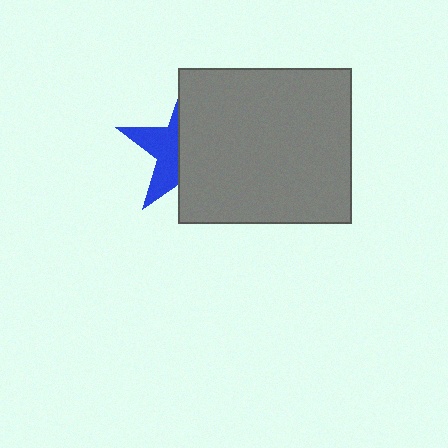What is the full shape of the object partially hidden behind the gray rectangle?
The partially hidden object is a blue star.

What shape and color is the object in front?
The object in front is a gray rectangle.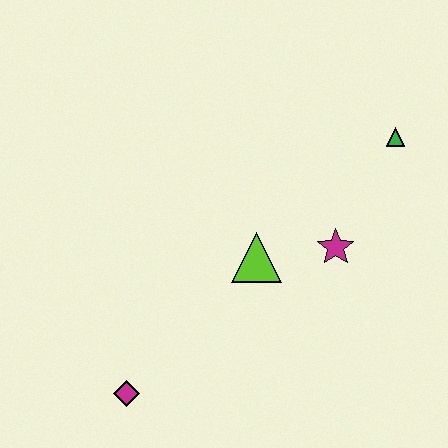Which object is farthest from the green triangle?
The magenta diamond is farthest from the green triangle.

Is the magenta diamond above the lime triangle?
No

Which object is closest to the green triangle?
The magenta star is closest to the green triangle.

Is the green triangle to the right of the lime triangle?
Yes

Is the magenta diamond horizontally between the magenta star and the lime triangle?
No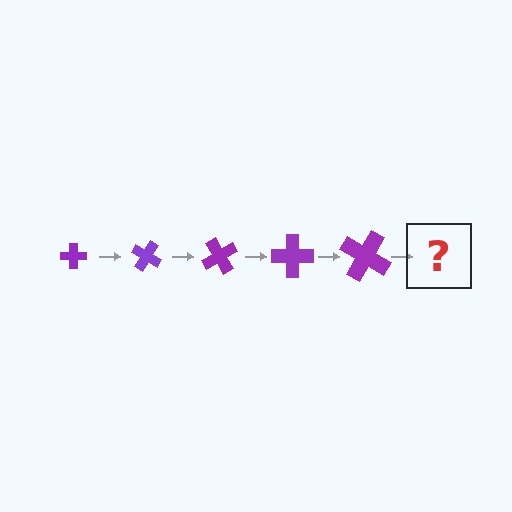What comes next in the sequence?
The next element should be a cross, larger than the previous one and rotated 150 degrees from the start.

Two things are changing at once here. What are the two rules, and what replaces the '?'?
The two rules are that the cross grows larger each step and it rotates 30 degrees each step. The '?' should be a cross, larger than the previous one and rotated 150 degrees from the start.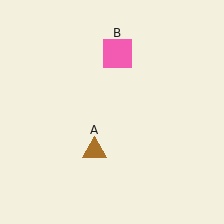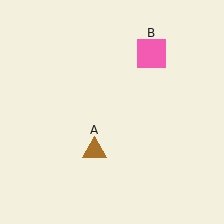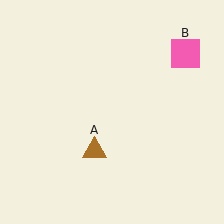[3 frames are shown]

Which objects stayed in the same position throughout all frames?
Brown triangle (object A) remained stationary.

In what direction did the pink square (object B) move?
The pink square (object B) moved right.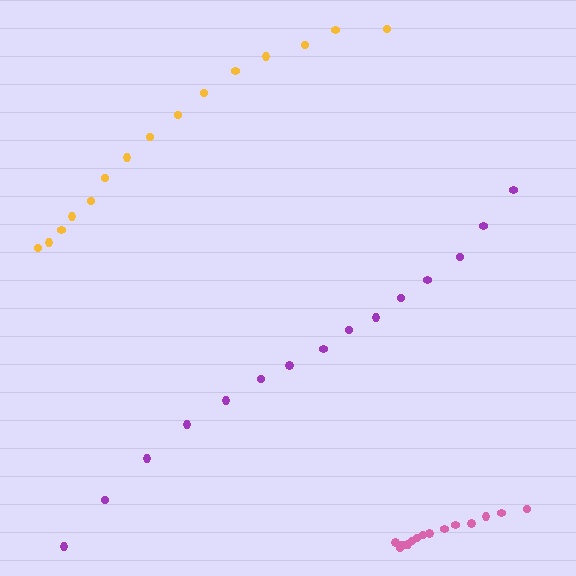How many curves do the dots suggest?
There are 3 distinct paths.